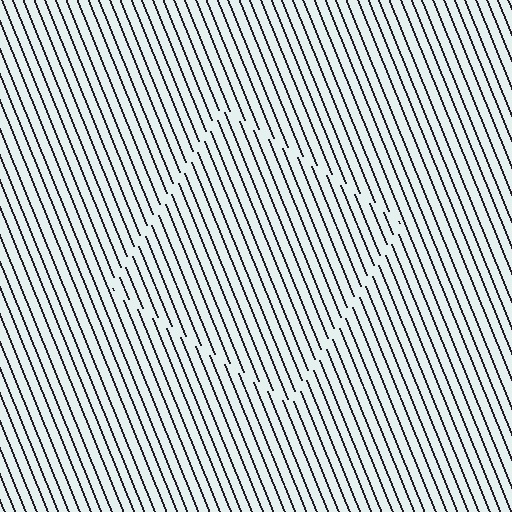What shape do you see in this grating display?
An illusory square. The interior of the shape contains the same grating, shifted by half a period — the contour is defined by the phase discontinuity where line-ends from the inner and outer gratings abut.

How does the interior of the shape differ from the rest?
The interior of the shape contains the same grating, shifted by half a period — the contour is defined by the phase discontinuity where line-ends from the inner and outer gratings abut.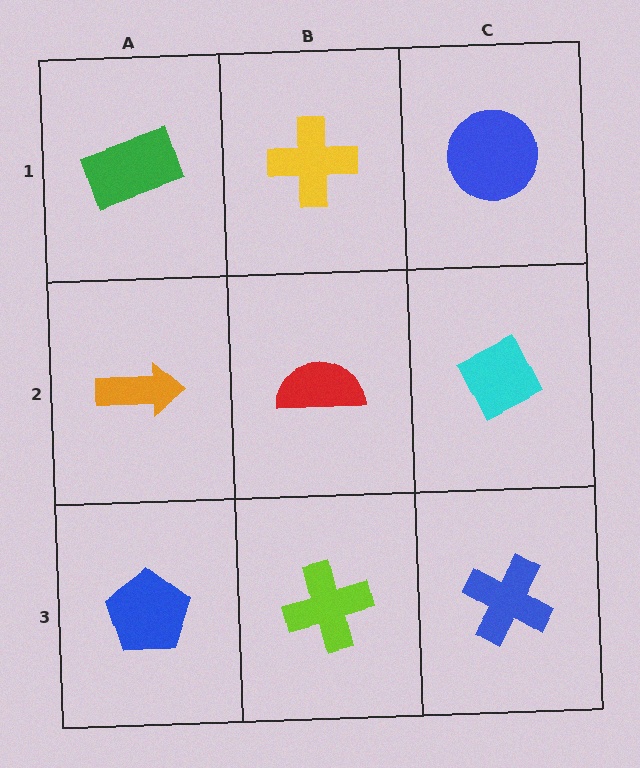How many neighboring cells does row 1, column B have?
3.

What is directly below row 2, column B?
A lime cross.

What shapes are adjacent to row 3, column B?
A red semicircle (row 2, column B), a blue pentagon (row 3, column A), a blue cross (row 3, column C).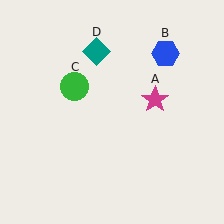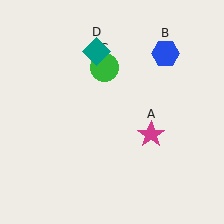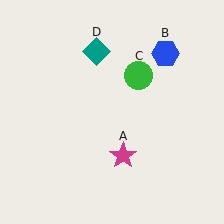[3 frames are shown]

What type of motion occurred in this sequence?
The magenta star (object A), green circle (object C) rotated clockwise around the center of the scene.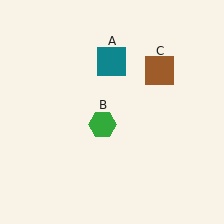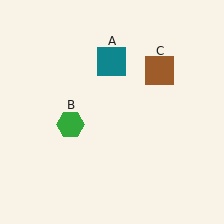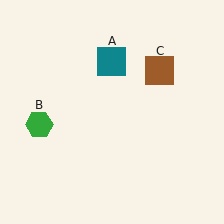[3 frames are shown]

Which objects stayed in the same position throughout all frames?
Teal square (object A) and brown square (object C) remained stationary.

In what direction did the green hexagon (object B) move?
The green hexagon (object B) moved left.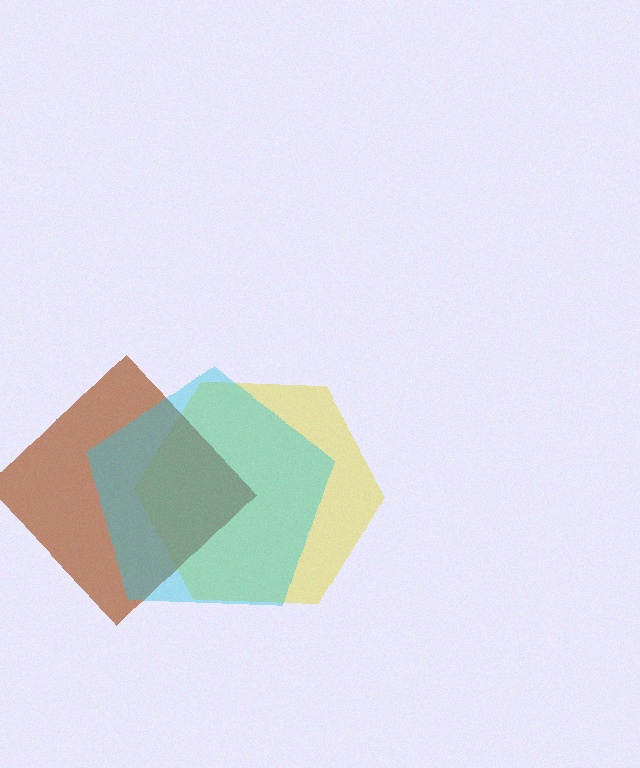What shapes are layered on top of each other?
The layered shapes are: a yellow hexagon, a brown diamond, a cyan pentagon.